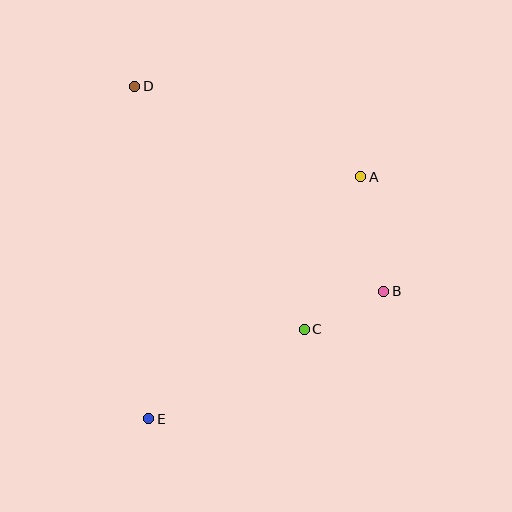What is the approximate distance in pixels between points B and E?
The distance between B and E is approximately 267 pixels.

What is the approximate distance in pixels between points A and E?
The distance between A and E is approximately 322 pixels.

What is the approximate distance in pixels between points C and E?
The distance between C and E is approximately 180 pixels.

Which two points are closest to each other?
Points B and C are closest to each other.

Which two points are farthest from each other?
Points D and E are farthest from each other.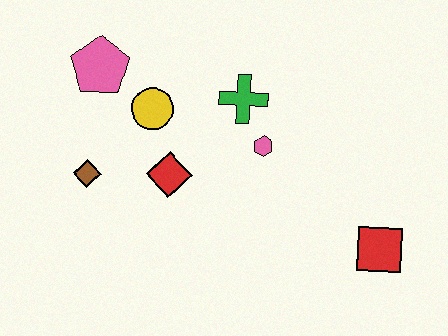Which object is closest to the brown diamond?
The red diamond is closest to the brown diamond.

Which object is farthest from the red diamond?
The red square is farthest from the red diamond.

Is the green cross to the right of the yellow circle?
Yes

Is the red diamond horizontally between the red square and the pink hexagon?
No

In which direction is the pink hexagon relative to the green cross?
The pink hexagon is below the green cross.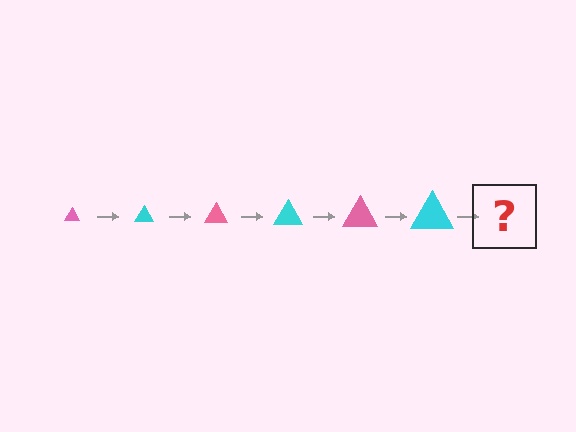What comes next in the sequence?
The next element should be a pink triangle, larger than the previous one.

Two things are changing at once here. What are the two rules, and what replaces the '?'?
The two rules are that the triangle grows larger each step and the color cycles through pink and cyan. The '?' should be a pink triangle, larger than the previous one.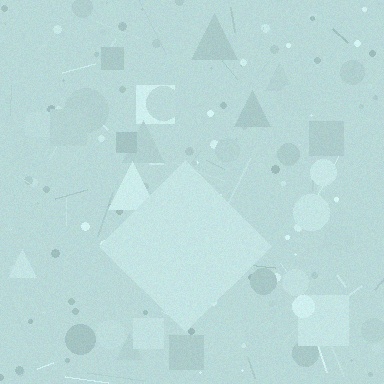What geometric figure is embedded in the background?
A diamond is embedded in the background.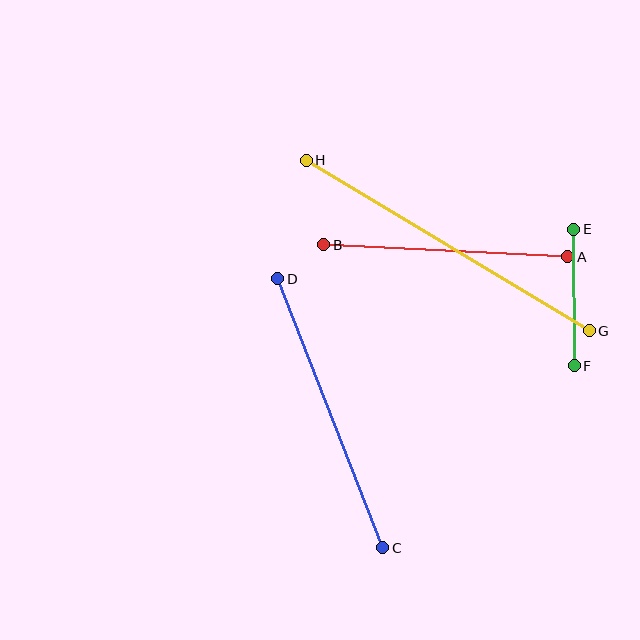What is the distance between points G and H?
The distance is approximately 330 pixels.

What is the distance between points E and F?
The distance is approximately 136 pixels.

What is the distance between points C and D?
The distance is approximately 289 pixels.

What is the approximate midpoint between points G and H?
The midpoint is at approximately (448, 246) pixels.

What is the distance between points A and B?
The distance is approximately 245 pixels.